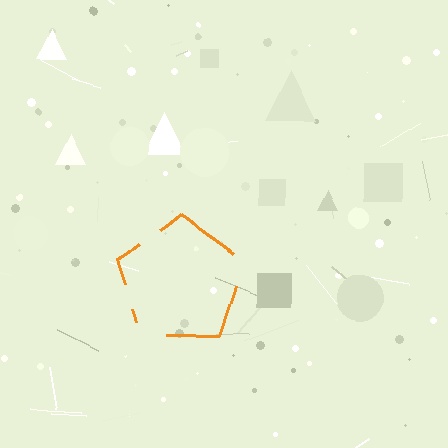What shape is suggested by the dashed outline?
The dashed outline suggests a pentagon.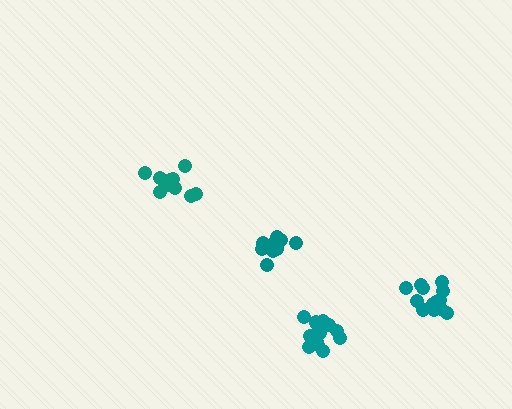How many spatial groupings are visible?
There are 4 spatial groupings.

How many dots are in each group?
Group 1: 10 dots, Group 2: 10 dots, Group 3: 14 dots, Group 4: 14 dots (48 total).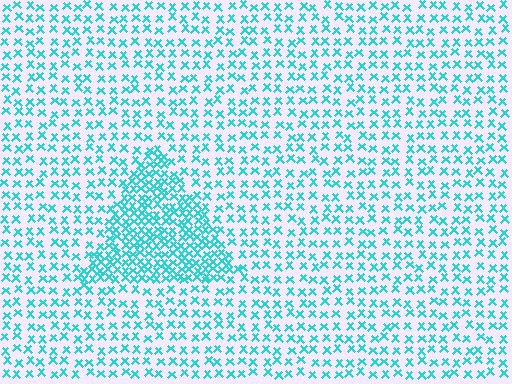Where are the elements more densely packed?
The elements are more densely packed inside the triangle boundary.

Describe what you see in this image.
The image contains small cyan elements arranged at two different densities. A triangle-shaped region is visible where the elements are more densely packed than the surrounding area.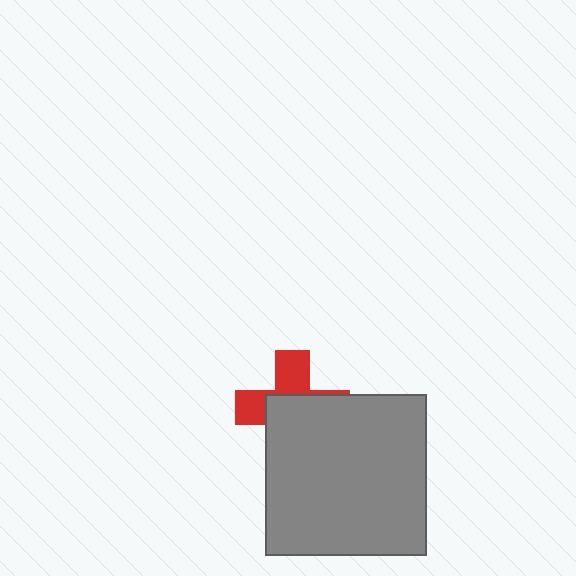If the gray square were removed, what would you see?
You would see the complete red cross.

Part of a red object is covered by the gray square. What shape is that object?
It is a cross.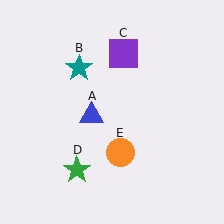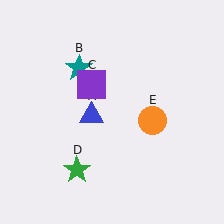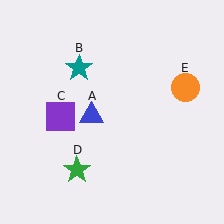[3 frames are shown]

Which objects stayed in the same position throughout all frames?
Blue triangle (object A) and teal star (object B) and green star (object D) remained stationary.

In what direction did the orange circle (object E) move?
The orange circle (object E) moved up and to the right.